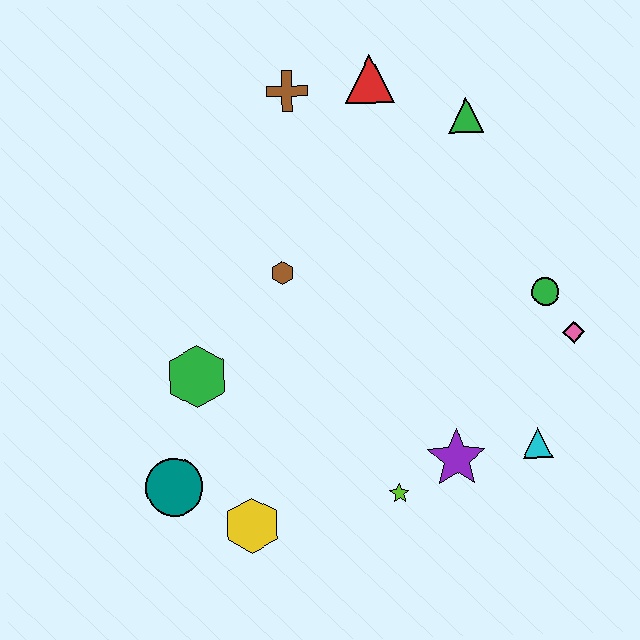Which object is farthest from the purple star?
The brown cross is farthest from the purple star.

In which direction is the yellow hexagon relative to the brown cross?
The yellow hexagon is below the brown cross.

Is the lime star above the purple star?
No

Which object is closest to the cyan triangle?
The purple star is closest to the cyan triangle.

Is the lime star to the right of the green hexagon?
Yes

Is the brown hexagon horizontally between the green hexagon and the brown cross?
Yes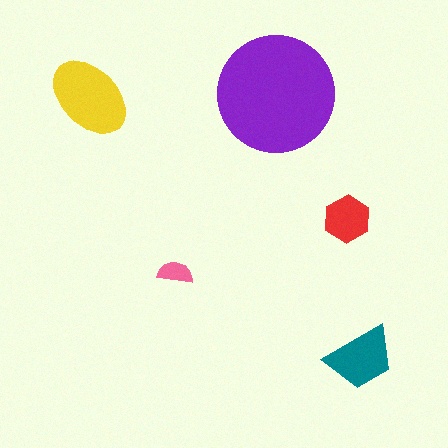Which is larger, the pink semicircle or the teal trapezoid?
The teal trapezoid.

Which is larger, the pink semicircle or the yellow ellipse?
The yellow ellipse.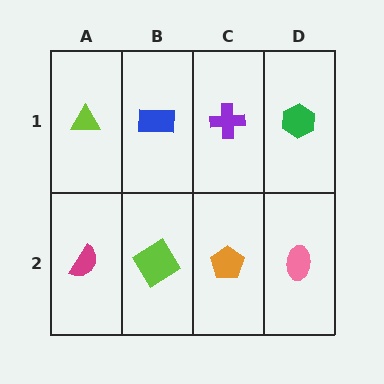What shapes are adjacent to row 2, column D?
A green hexagon (row 1, column D), an orange pentagon (row 2, column C).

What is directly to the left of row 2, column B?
A magenta semicircle.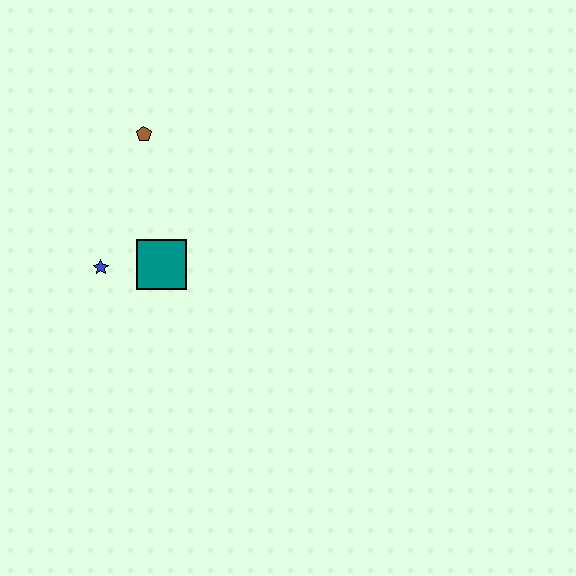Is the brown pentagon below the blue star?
No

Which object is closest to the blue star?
The teal square is closest to the blue star.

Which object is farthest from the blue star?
The brown pentagon is farthest from the blue star.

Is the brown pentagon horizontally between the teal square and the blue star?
Yes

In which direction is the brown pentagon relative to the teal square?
The brown pentagon is above the teal square.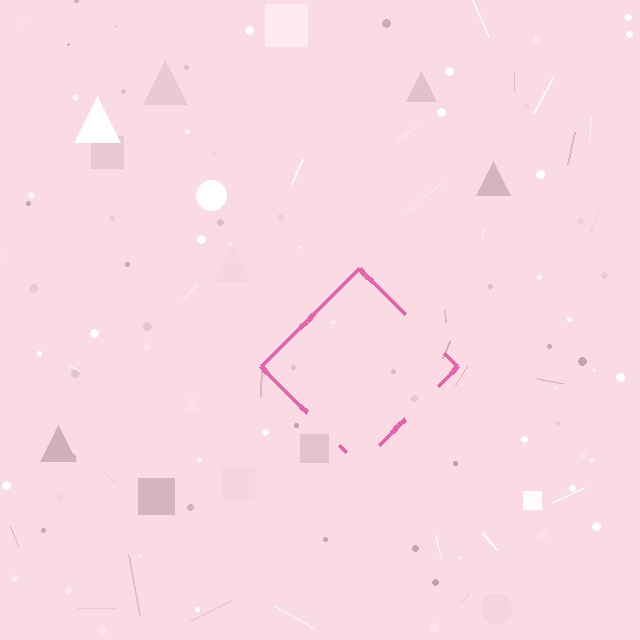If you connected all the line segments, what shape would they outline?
They would outline a diamond.